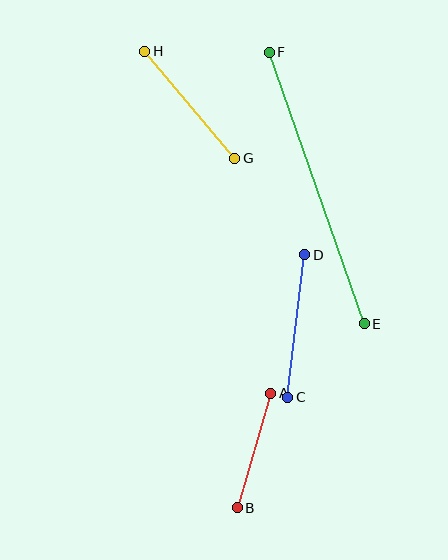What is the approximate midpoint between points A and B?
The midpoint is at approximately (254, 451) pixels.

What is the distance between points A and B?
The distance is approximately 119 pixels.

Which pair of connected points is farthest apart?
Points E and F are farthest apart.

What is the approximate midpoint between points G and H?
The midpoint is at approximately (190, 105) pixels.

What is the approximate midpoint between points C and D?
The midpoint is at approximately (296, 326) pixels.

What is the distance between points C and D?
The distance is approximately 143 pixels.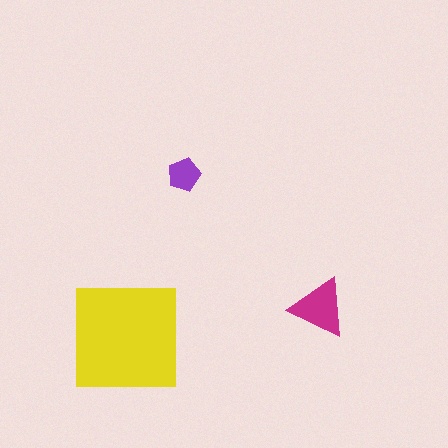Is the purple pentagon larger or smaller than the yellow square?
Smaller.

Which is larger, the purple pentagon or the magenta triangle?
The magenta triangle.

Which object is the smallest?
The purple pentagon.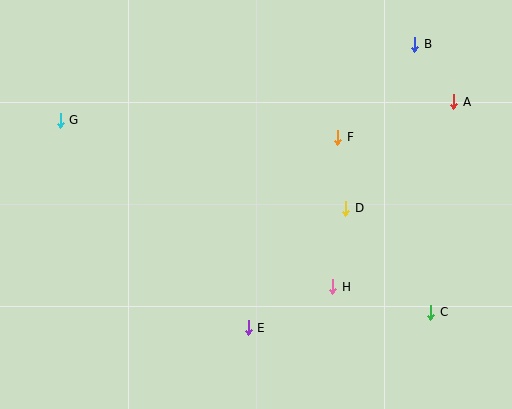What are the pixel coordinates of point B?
Point B is at (415, 44).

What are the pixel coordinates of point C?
Point C is at (431, 312).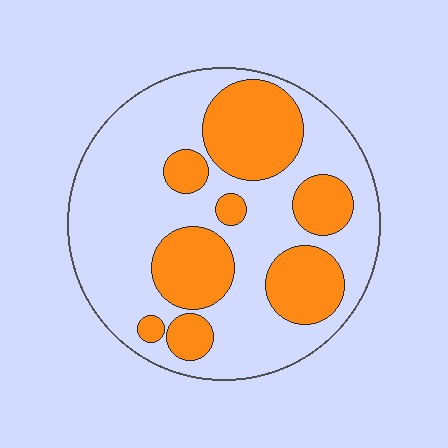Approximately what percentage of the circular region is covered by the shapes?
Approximately 35%.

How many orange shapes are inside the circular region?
8.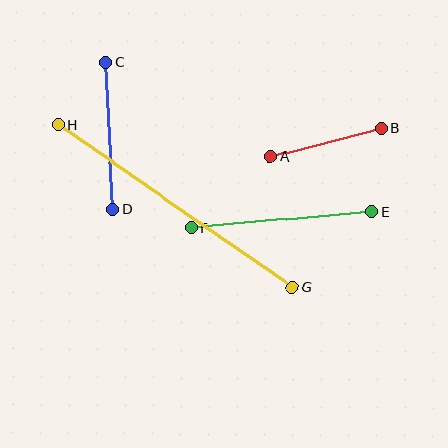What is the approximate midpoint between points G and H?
The midpoint is at approximately (175, 205) pixels.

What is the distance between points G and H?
The distance is approximately 285 pixels.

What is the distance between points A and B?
The distance is approximately 114 pixels.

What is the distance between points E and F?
The distance is approximately 181 pixels.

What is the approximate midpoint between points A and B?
The midpoint is at approximately (326, 142) pixels.